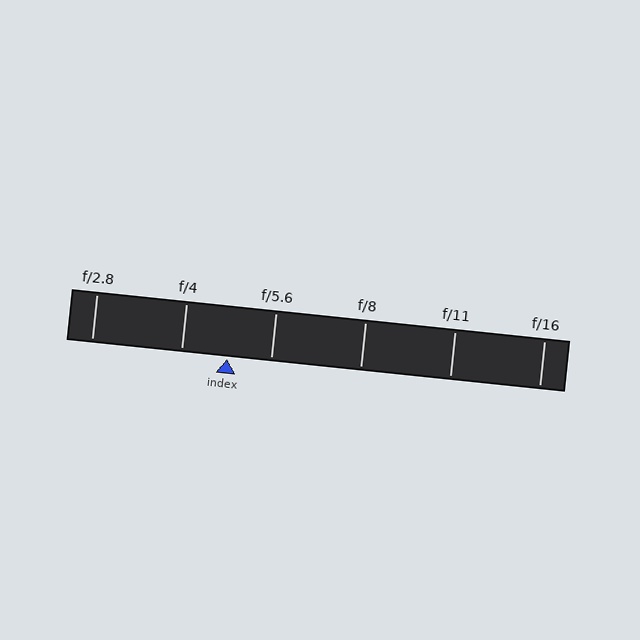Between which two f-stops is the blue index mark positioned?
The index mark is between f/4 and f/5.6.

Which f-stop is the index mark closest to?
The index mark is closest to f/5.6.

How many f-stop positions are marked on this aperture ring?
There are 6 f-stop positions marked.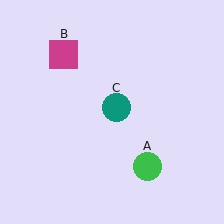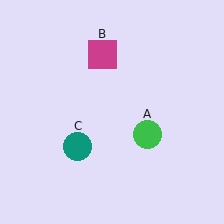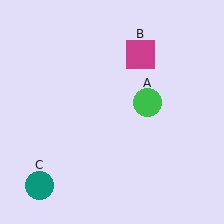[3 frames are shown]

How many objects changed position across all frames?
3 objects changed position: green circle (object A), magenta square (object B), teal circle (object C).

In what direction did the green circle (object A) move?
The green circle (object A) moved up.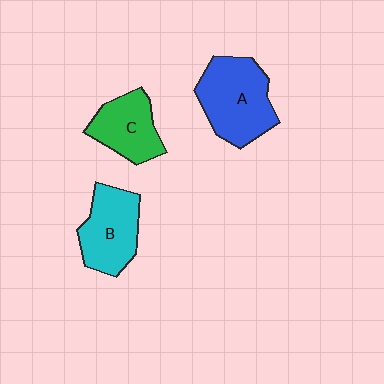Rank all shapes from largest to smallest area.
From largest to smallest: A (blue), B (cyan), C (green).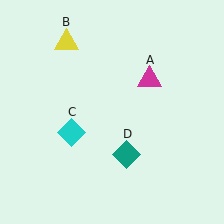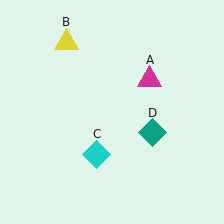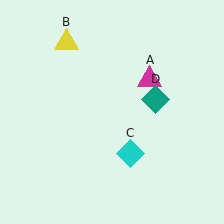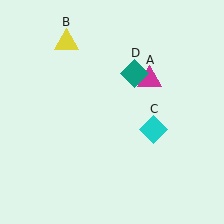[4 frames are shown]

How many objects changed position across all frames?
2 objects changed position: cyan diamond (object C), teal diamond (object D).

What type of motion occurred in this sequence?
The cyan diamond (object C), teal diamond (object D) rotated counterclockwise around the center of the scene.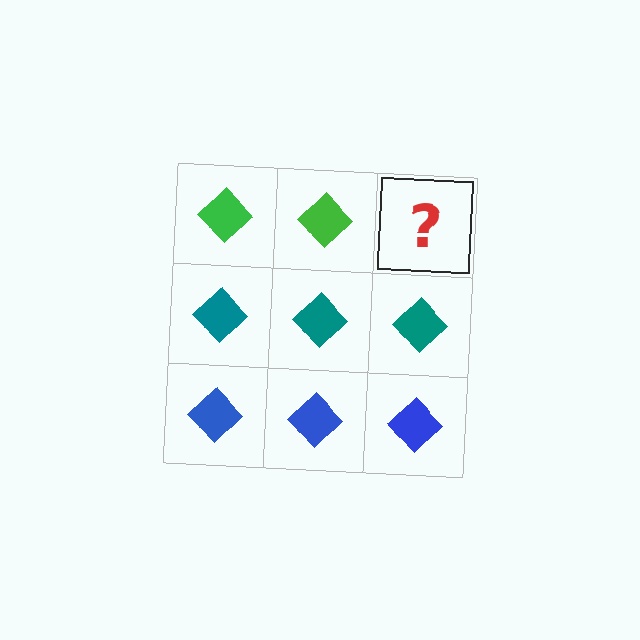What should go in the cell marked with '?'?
The missing cell should contain a green diamond.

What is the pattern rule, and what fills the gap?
The rule is that each row has a consistent color. The gap should be filled with a green diamond.